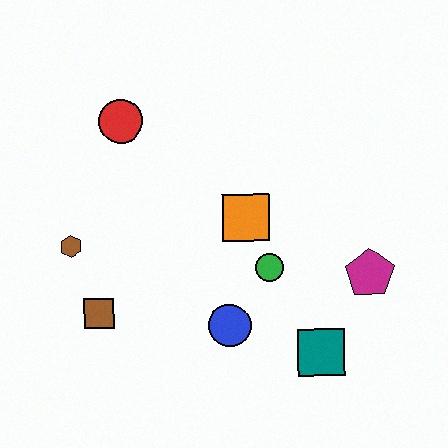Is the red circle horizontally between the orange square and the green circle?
No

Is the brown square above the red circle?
No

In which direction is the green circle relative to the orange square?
The green circle is below the orange square.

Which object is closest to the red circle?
The brown hexagon is closest to the red circle.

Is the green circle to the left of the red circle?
No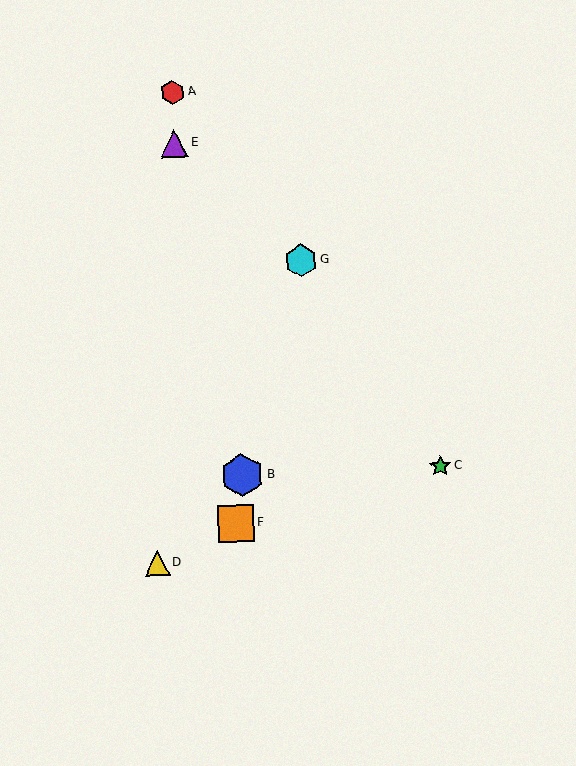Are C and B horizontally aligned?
Yes, both are at y≈466.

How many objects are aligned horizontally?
2 objects (B, C) are aligned horizontally.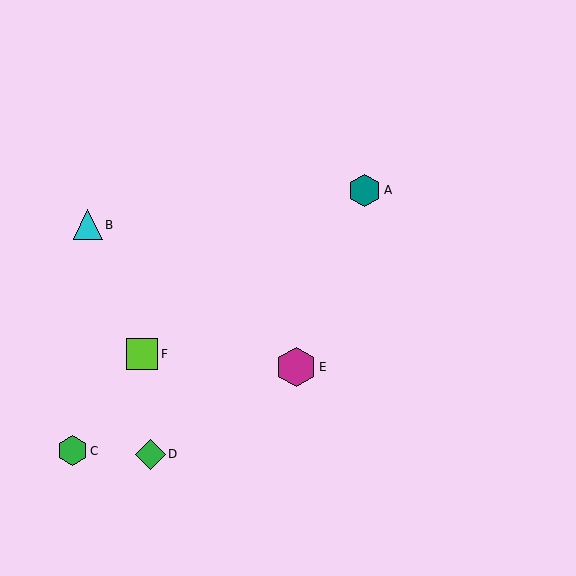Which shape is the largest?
The magenta hexagon (labeled E) is the largest.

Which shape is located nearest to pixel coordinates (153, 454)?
The green diamond (labeled D) at (150, 454) is nearest to that location.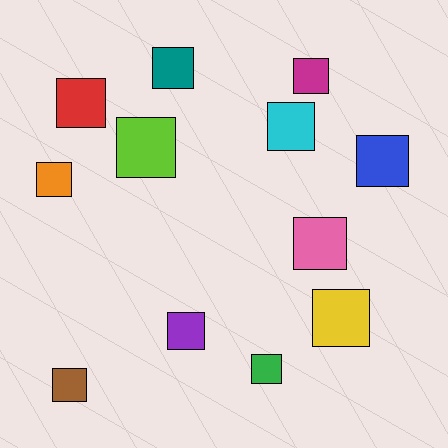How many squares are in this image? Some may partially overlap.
There are 12 squares.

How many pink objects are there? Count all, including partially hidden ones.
There is 1 pink object.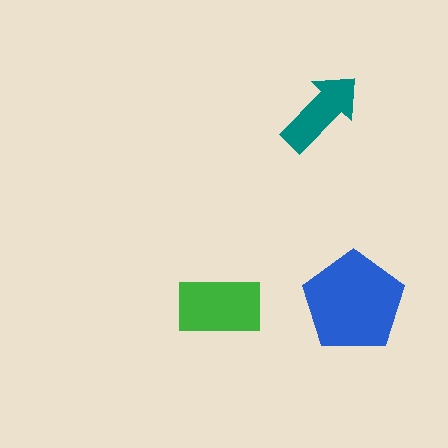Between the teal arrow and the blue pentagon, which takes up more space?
The blue pentagon.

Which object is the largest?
The blue pentagon.